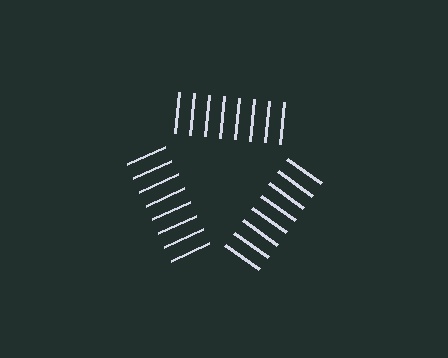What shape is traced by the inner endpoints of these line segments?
An illusory triangle — the line segments terminate on its edges but no continuous stroke is drawn.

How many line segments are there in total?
24 — 8 along each of the 3 edges.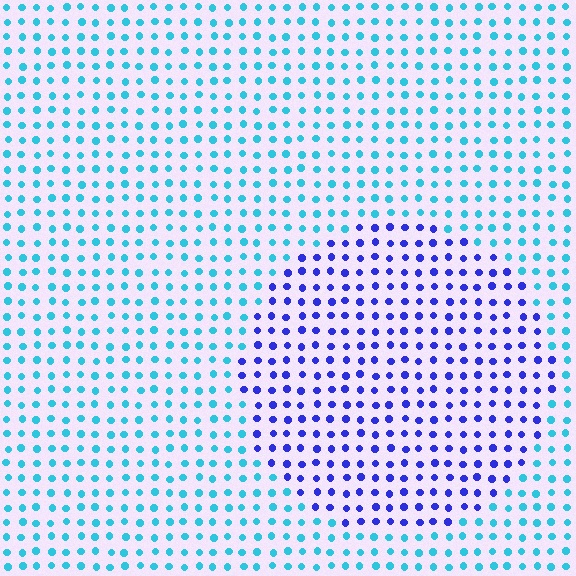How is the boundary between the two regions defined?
The boundary is defined purely by a slight shift in hue (about 52 degrees). Spacing, size, and orientation are identical on both sides.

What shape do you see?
I see a circle.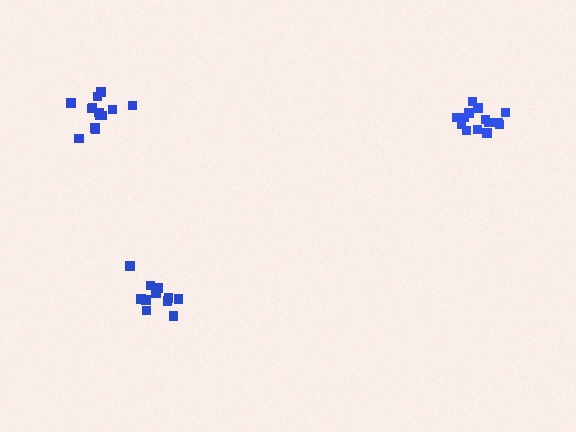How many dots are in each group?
Group 1: 14 dots, Group 2: 11 dots, Group 3: 13 dots (38 total).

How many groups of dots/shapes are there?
There are 3 groups.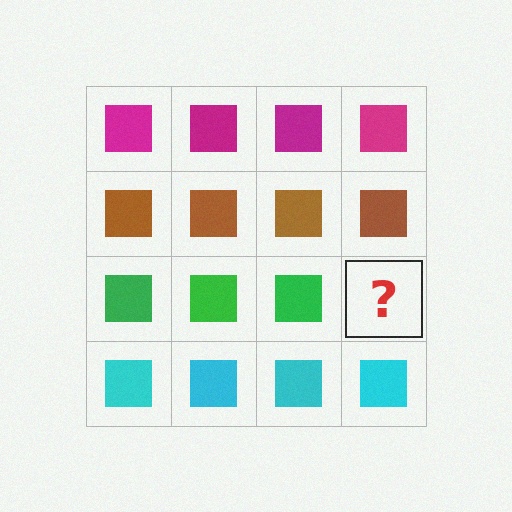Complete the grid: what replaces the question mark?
The question mark should be replaced with a green square.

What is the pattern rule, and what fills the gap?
The rule is that each row has a consistent color. The gap should be filled with a green square.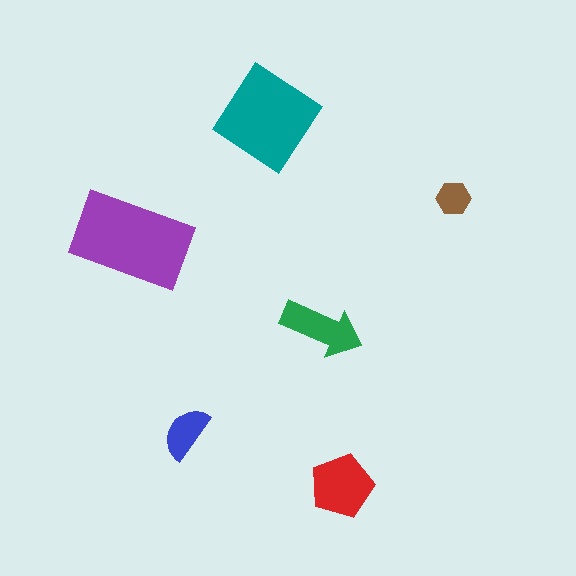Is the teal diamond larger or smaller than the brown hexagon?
Larger.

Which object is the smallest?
The brown hexagon.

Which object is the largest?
The purple rectangle.